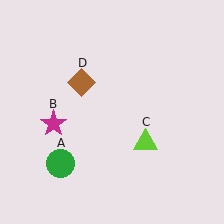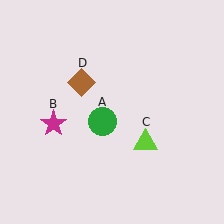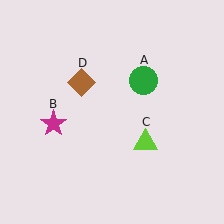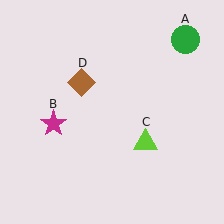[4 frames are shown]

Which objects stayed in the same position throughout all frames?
Magenta star (object B) and lime triangle (object C) and brown diamond (object D) remained stationary.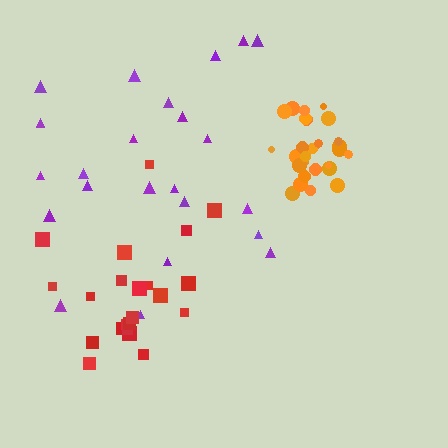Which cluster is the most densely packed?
Orange.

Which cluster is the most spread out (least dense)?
Purple.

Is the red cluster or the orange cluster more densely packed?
Orange.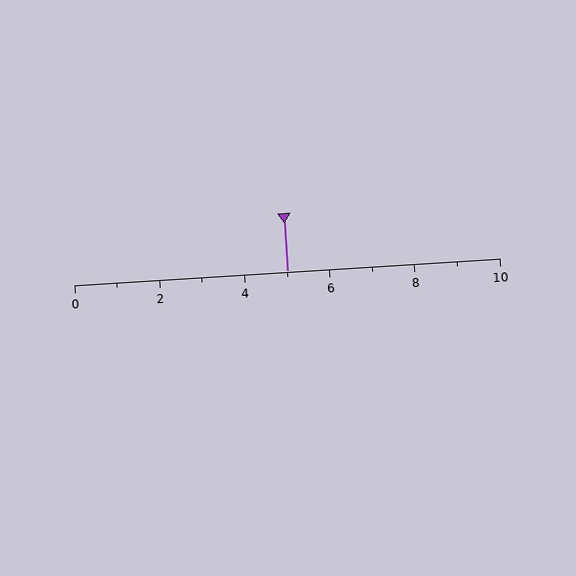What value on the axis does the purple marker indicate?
The marker indicates approximately 5.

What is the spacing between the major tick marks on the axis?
The major ticks are spaced 2 apart.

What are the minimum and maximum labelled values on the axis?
The axis runs from 0 to 10.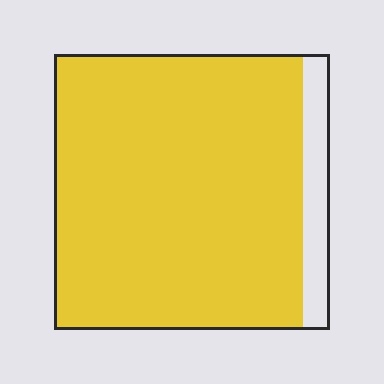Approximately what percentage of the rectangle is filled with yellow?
Approximately 90%.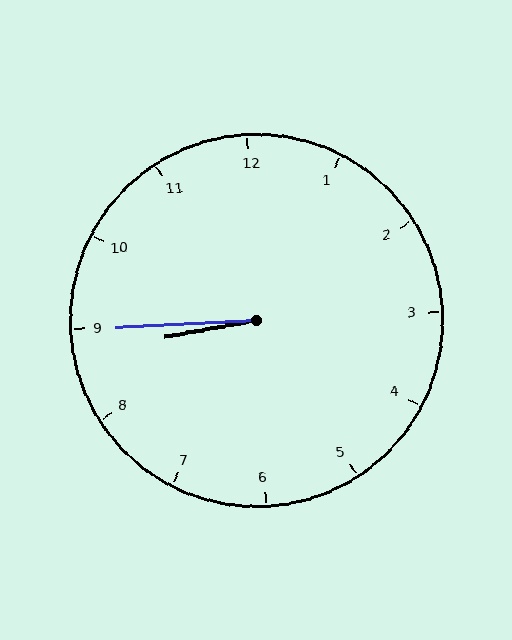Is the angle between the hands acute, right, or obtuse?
It is acute.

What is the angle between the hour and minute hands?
Approximately 8 degrees.